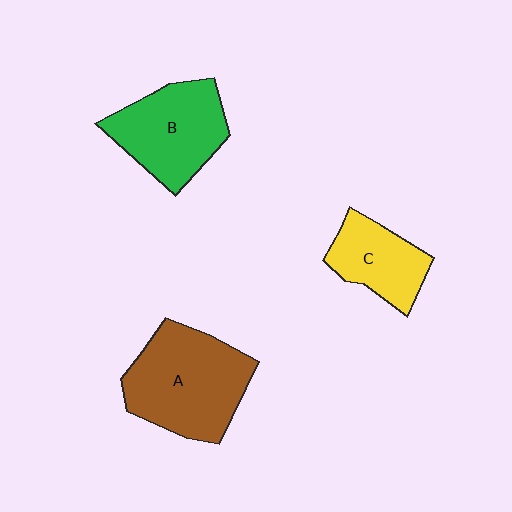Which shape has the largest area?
Shape A (brown).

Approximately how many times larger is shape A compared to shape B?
Approximately 1.2 times.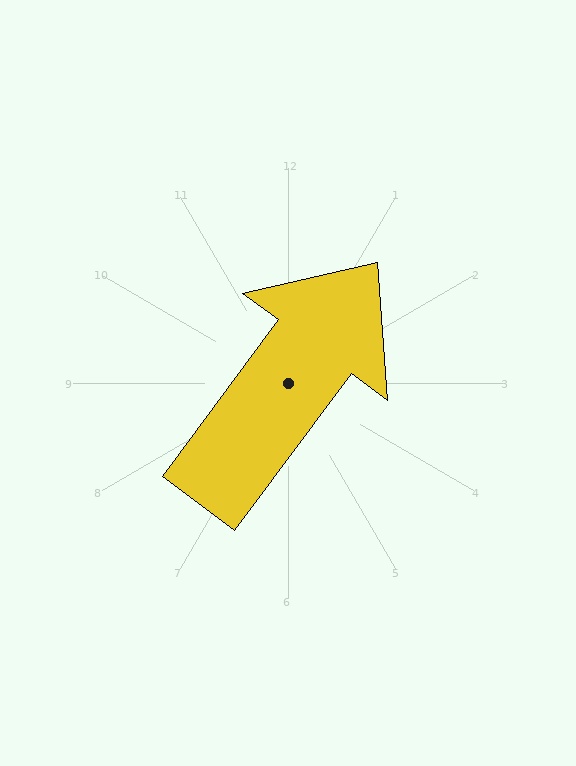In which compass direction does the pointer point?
Northeast.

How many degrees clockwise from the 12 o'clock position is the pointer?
Approximately 37 degrees.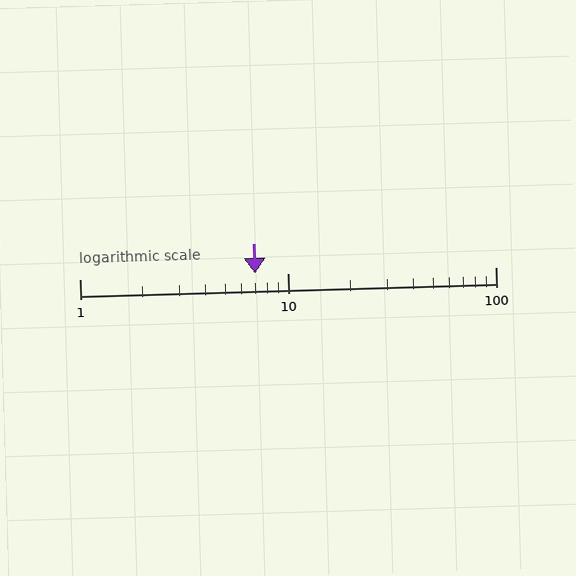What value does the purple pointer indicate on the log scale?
The pointer indicates approximately 7.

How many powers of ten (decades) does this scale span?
The scale spans 2 decades, from 1 to 100.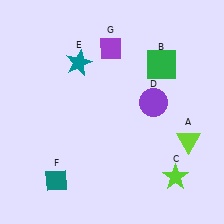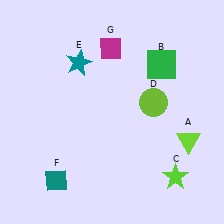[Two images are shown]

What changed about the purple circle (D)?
In Image 1, D is purple. In Image 2, it changed to lime.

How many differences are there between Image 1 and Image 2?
There are 2 differences between the two images.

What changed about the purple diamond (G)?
In Image 1, G is purple. In Image 2, it changed to magenta.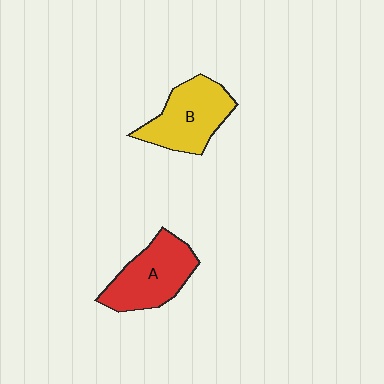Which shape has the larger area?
Shape A (red).